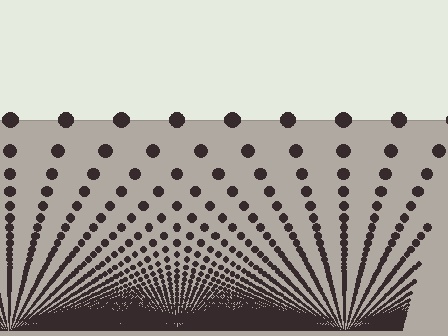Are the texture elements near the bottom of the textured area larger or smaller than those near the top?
Smaller. The gradient is inverted — elements near the bottom are smaller and denser.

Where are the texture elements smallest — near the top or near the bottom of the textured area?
Near the bottom.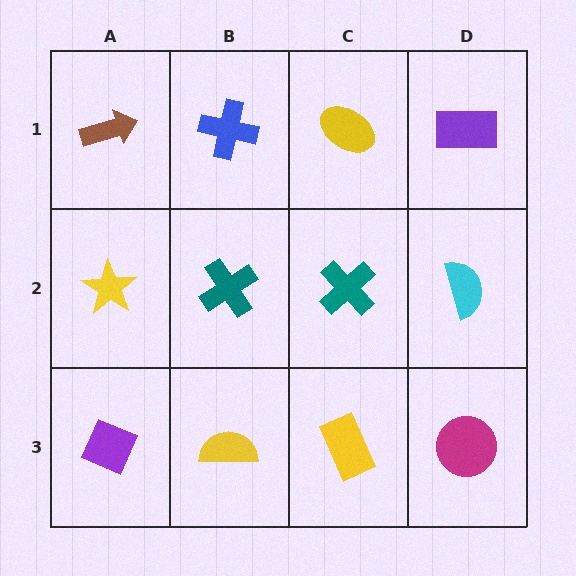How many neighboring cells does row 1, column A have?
2.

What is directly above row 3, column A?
A yellow star.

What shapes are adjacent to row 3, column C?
A teal cross (row 2, column C), a yellow semicircle (row 3, column B), a magenta circle (row 3, column D).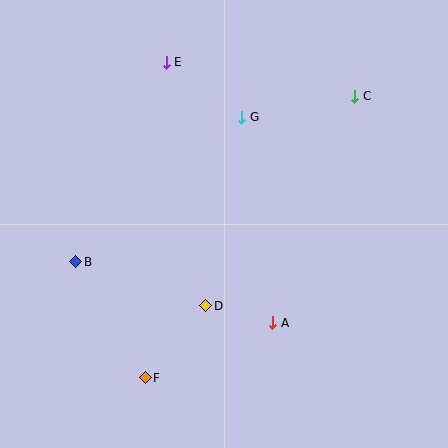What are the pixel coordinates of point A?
Point A is at (273, 323).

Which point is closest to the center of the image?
Point D at (206, 306) is closest to the center.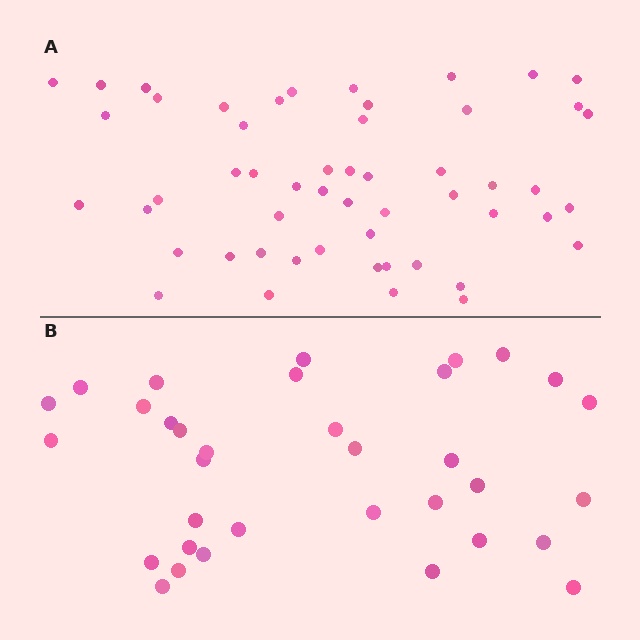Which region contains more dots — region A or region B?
Region A (the top region) has more dots.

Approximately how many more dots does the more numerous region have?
Region A has approximately 20 more dots than region B.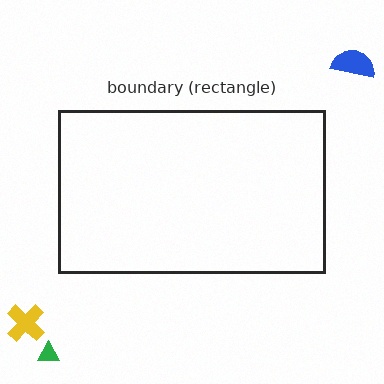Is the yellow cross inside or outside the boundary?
Outside.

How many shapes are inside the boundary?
0 inside, 3 outside.